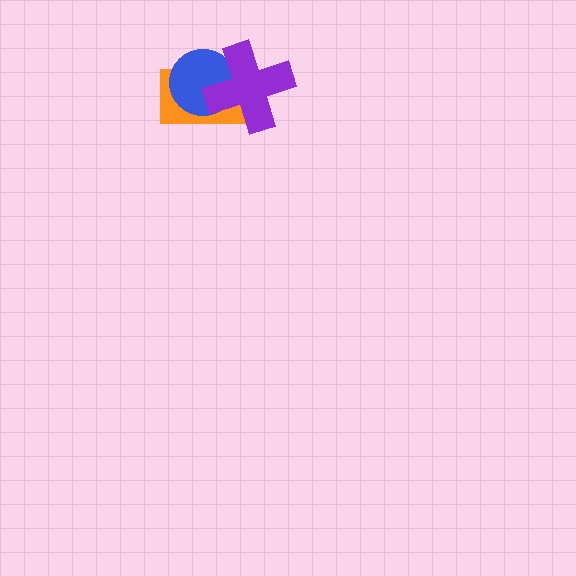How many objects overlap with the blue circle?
2 objects overlap with the blue circle.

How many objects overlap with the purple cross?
2 objects overlap with the purple cross.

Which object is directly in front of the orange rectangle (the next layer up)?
The blue circle is directly in front of the orange rectangle.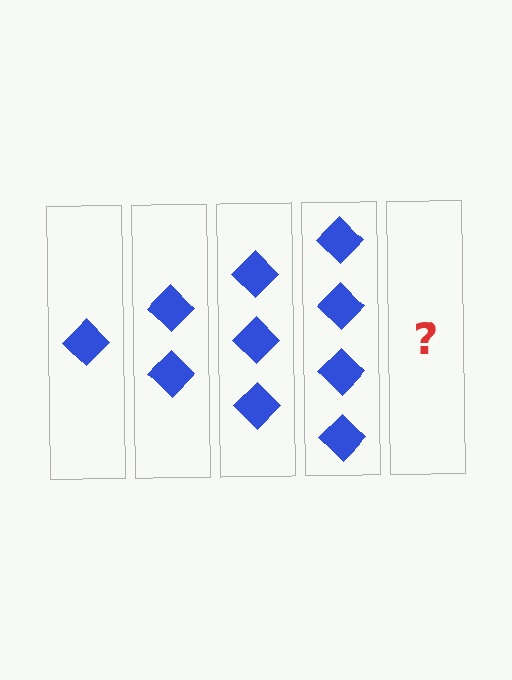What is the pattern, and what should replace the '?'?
The pattern is that each step adds one more diamond. The '?' should be 5 diamonds.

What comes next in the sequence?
The next element should be 5 diamonds.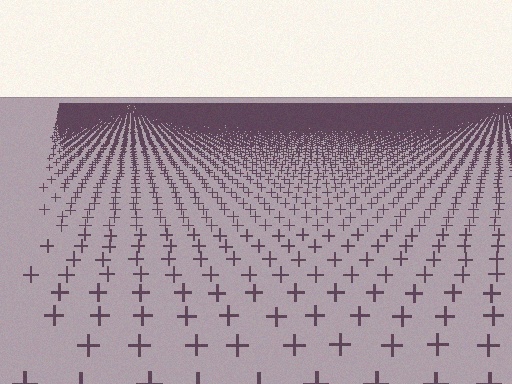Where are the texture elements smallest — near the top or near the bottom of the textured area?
Near the top.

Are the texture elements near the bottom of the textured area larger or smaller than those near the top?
Larger. Near the bottom, elements are closer to the viewer and appear at a bigger on-screen size.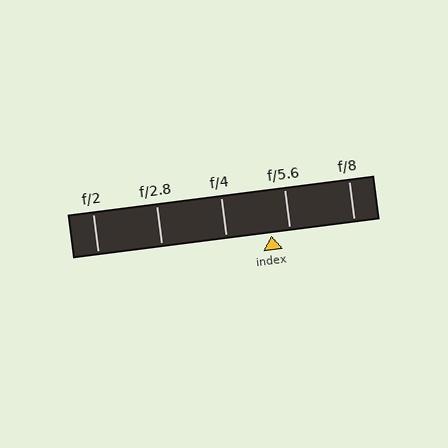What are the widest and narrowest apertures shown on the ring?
The widest aperture shown is f/2 and the narrowest is f/8.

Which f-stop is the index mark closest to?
The index mark is closest to f/5.6.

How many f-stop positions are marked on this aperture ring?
There are 5 f-stop positions marked.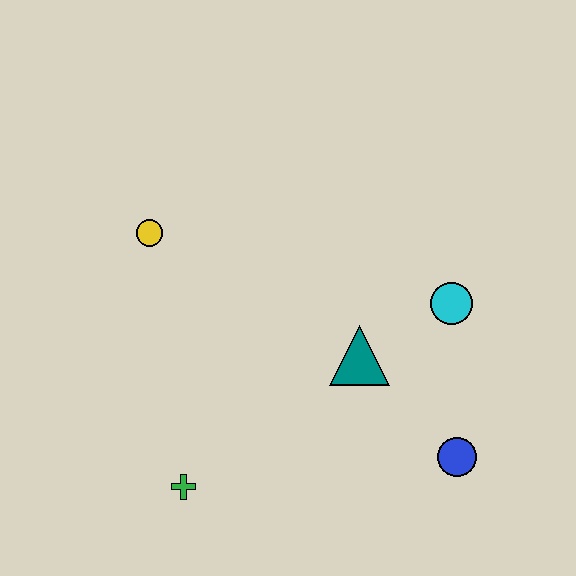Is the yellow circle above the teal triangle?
Yes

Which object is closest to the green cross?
The teal triangle is closest to the green cross.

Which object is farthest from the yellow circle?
The blue circle is farthest from the yellow circle.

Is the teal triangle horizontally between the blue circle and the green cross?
Yes